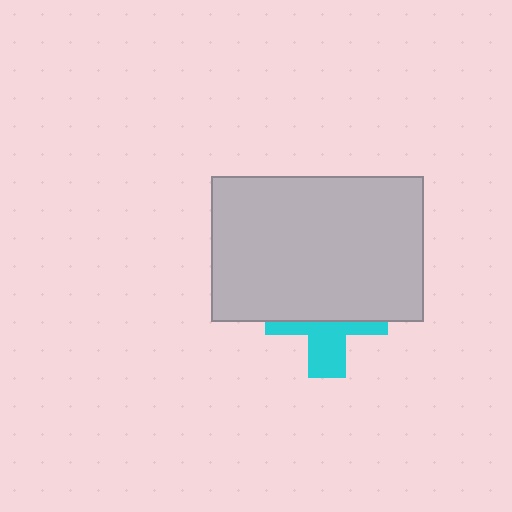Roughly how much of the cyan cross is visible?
A small part of it is visible (roughly 42%).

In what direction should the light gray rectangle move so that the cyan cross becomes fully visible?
The light gray rectangle should move up. That is the shortest direction to clear the overlap and leave the cyan cross fully visible.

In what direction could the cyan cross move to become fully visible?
The cyan cross could move down. That would shift it out from behind the light gray rectangle entirely.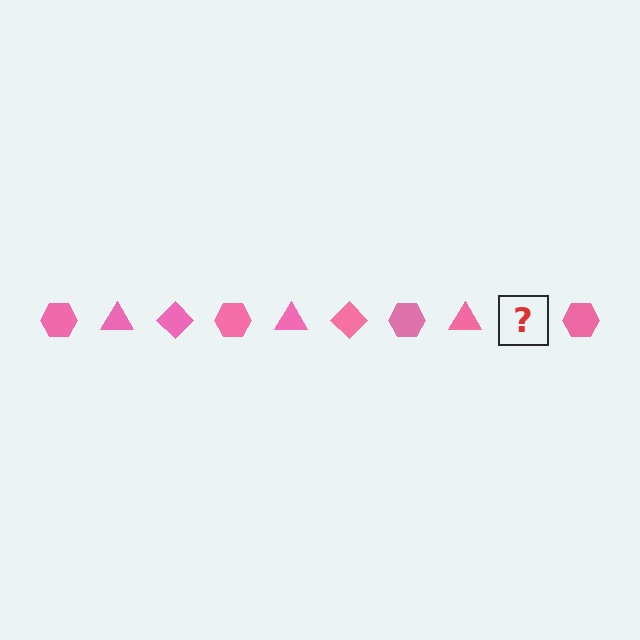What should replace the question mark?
The question mark should be replaced with a pink diamond.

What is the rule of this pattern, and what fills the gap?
The rule is that the pattern cycles through hexagon, triangle, diamond shapes in pink. The gap should be filled with a pink diamond.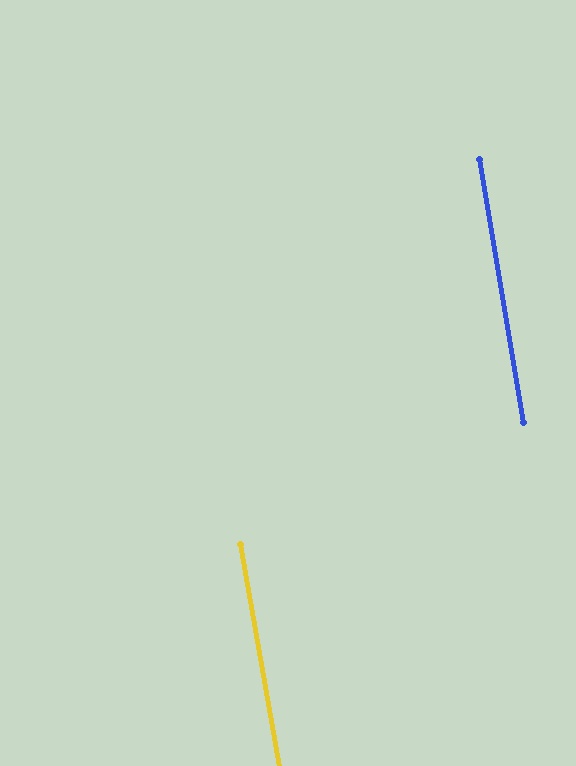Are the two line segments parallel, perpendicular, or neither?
Parallel — their directions differ by only 0.4°.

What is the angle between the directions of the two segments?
Approximately 0 degrees.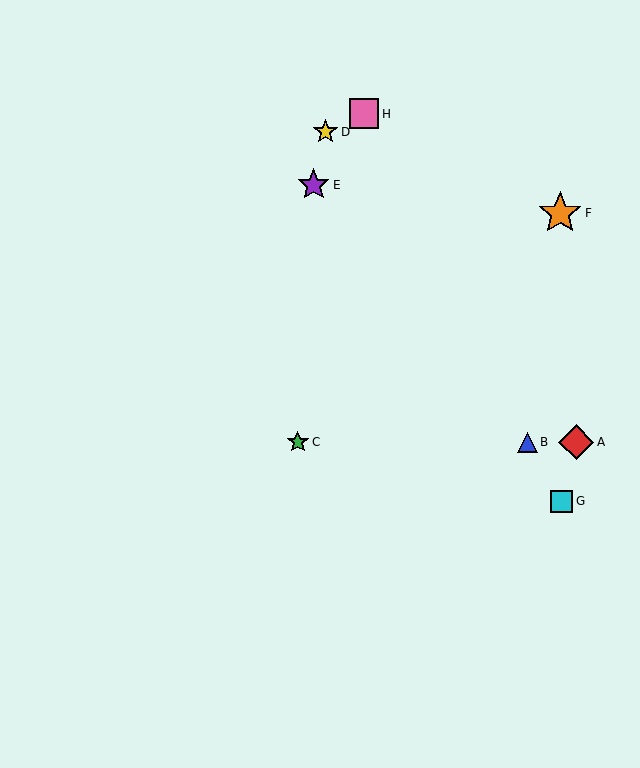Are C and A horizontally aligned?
Yes, both are at y≈442.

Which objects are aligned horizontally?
Objects A, B, C are aligned horizontally.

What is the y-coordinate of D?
Object D is at y≈132.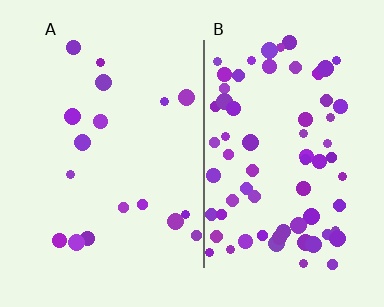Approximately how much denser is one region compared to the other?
Approximately 4.0× — region B over region A.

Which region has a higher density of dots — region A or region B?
B (the right).